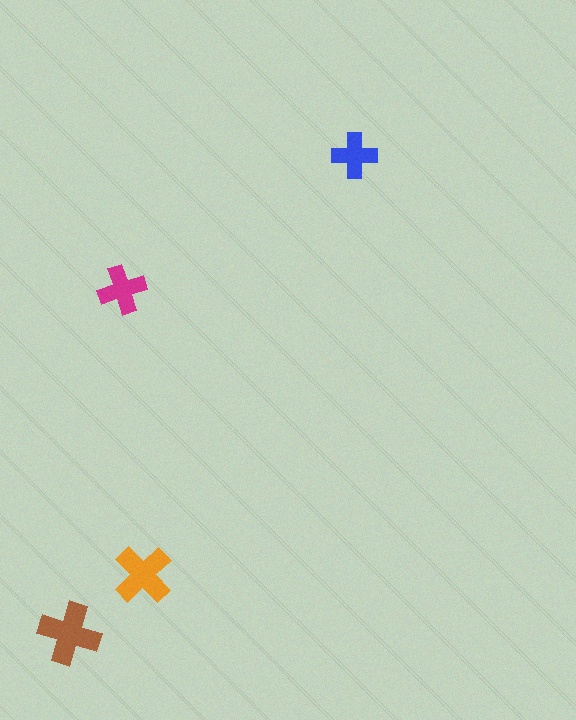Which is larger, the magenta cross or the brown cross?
The brown one.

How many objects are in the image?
There are 4 objects in the image.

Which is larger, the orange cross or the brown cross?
The brown one.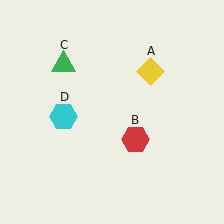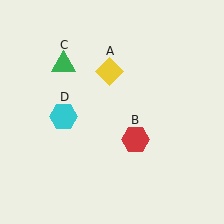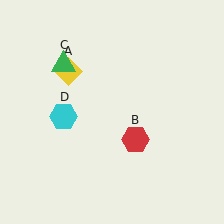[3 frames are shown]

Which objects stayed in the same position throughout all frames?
Red hexagon (object B) and green triangle (object C) and cyan hexagon (object D) remained stationary.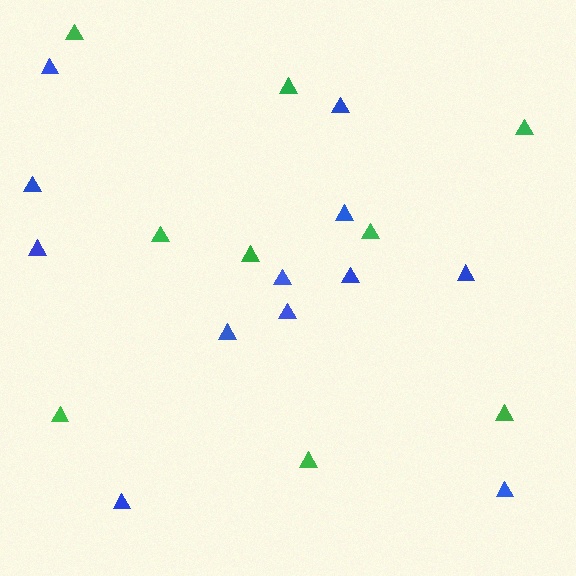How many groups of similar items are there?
There are 2 groups: one group of blue triangles (12) and one group of green triangles (9).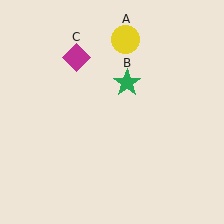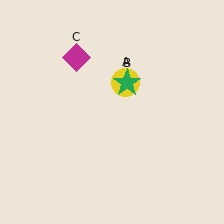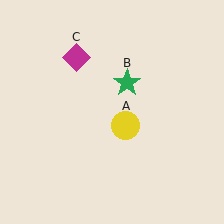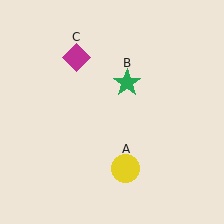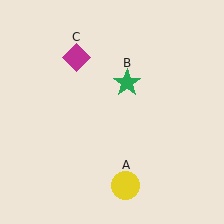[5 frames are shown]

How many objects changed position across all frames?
1 object changed position: yellow circle (object A).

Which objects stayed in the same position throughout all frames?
Green star (object B) and magenta diamond (object C) remained stationary.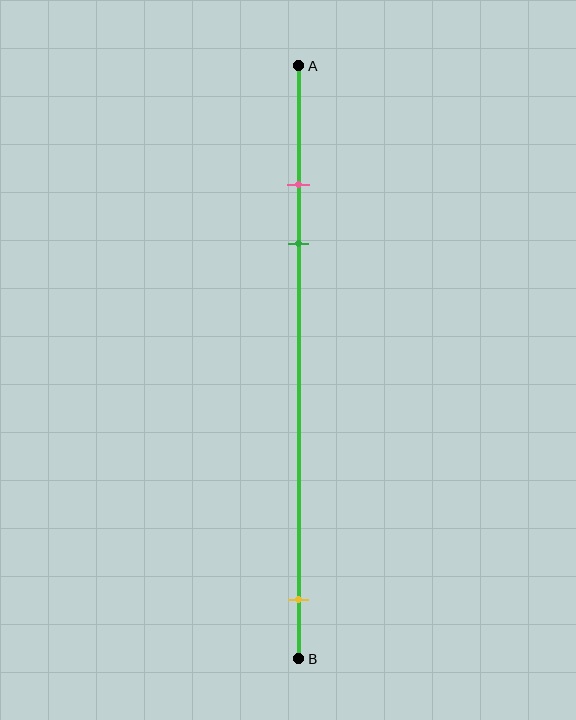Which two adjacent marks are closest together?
The pink and green marks are the closest adjacent pair.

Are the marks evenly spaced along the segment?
No, the marks are not evenly spaced.